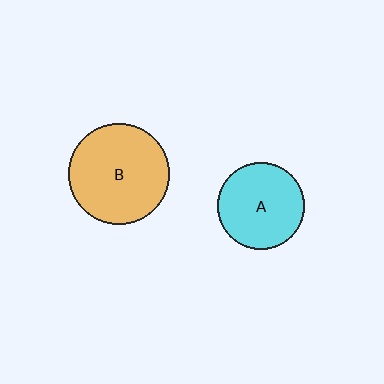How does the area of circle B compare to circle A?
Approximately 1.4 times.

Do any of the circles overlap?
No, none of the circles overlap.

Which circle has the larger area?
Circle B (orange).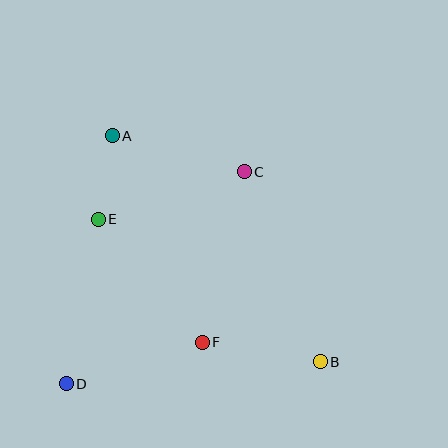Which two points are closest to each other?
Points A and E are closest to each other.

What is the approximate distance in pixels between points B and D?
The distance between B and D is approximately 255 pixels.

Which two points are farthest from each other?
Points A and B are farthest from each other.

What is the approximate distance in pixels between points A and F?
The distance between A and F is approximately 226 pixels.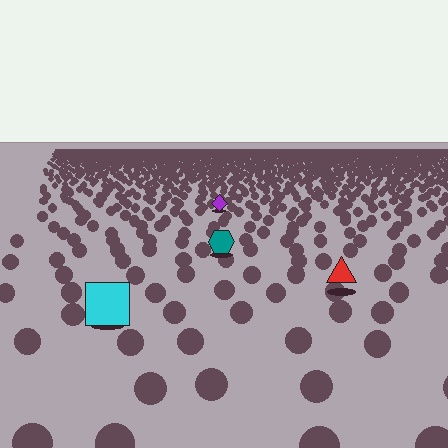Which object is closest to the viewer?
The cyan square is closest. The texture marks near it are larger and more spread out.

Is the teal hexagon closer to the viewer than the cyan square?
No. The cyan square is closer — you can tell from the texture gradient: the ground texture is coarser near it.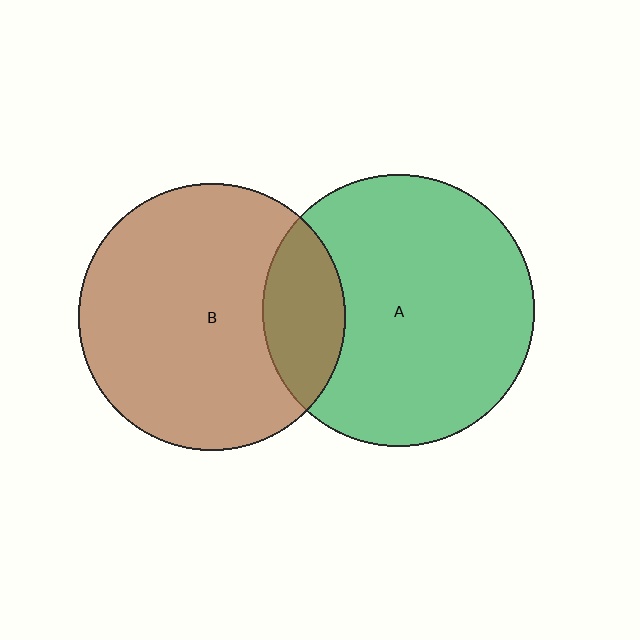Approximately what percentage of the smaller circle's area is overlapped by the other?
Approximately 20%.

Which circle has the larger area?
Circle A (green).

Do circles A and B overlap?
Yes.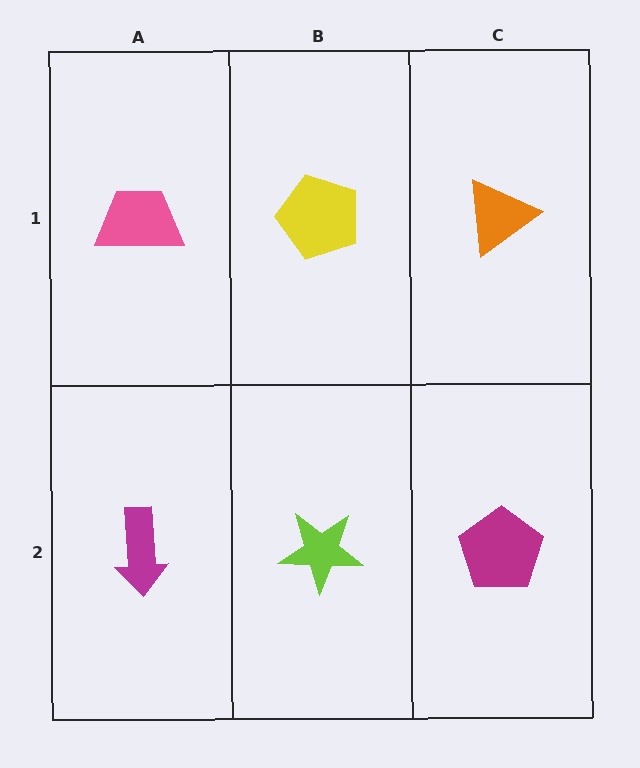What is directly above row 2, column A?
A pink trapezoid.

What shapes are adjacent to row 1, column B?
A lime star (row 2, column B), a pink trapezoid (row 1, column A), an orange triangle (row 1, column C).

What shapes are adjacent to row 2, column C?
An orange triangle (row 1, column C), a lime star (row 2, column B).